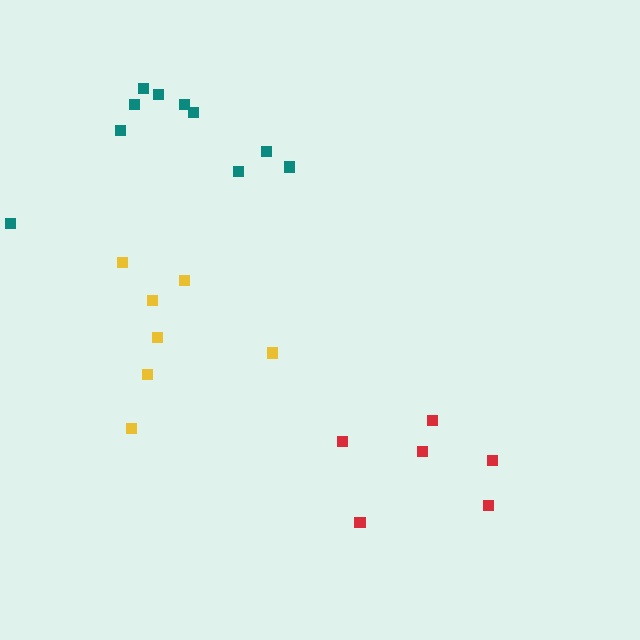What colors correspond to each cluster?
The clusters are colored: yellow, red, teal.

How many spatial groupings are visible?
There are 3 spatial groupings.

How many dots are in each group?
Group 1: 7 dots, Group 2: 6 dots, Group 3: 10 dots (23 total).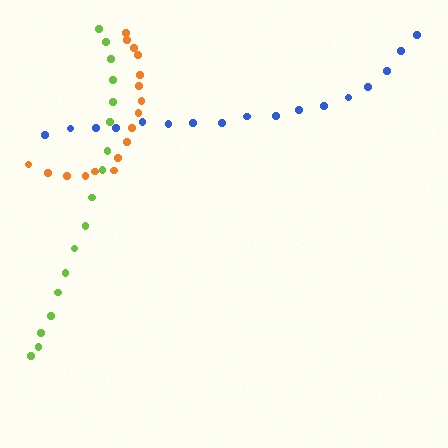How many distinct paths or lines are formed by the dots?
There are 3 distinct paths.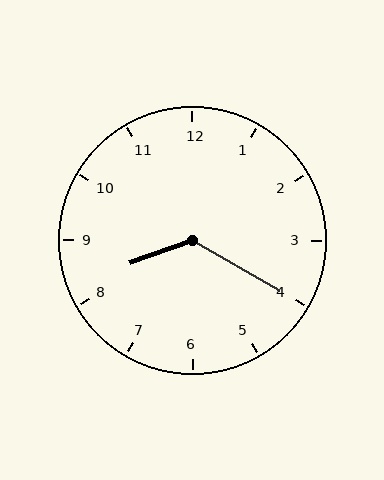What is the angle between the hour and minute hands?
Approximately 130 degrees.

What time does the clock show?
8:20.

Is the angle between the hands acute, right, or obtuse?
It is obtuse.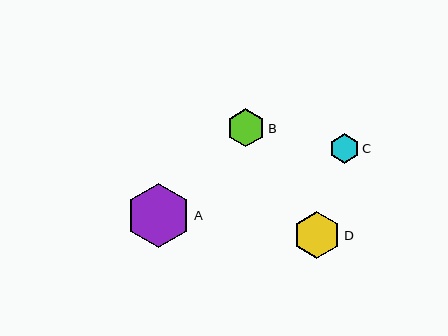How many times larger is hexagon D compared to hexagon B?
Hexagon D is approximately 1.3 times the size of hexagon B.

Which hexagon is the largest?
Hexagon A is the largest with a size of approximately 65 pixels.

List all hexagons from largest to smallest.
From largest to smallest: A, D, B, C.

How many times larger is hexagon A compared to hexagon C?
Hexagon A is approximately 2.2 times the size of hexagon C.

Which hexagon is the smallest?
Hexagon C is the smallest with a size of approximately 29 pixels.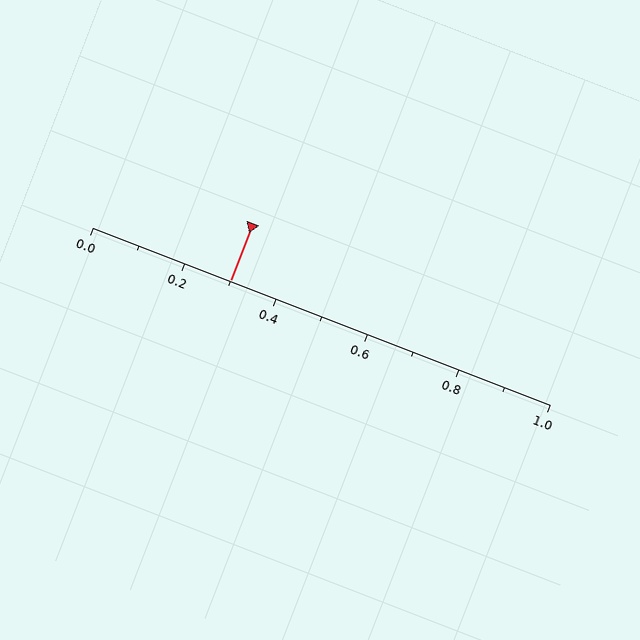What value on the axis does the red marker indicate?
The marker indicates approximately 0.3.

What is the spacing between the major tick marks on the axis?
The major ticks are spaced 0.2 apart.